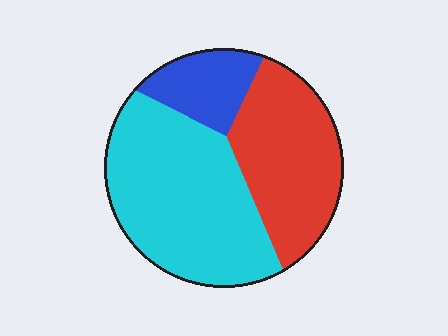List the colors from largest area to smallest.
From largest to smallest: cyan, red, blue.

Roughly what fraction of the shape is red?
Red takes up about one third (1/3) of the shape.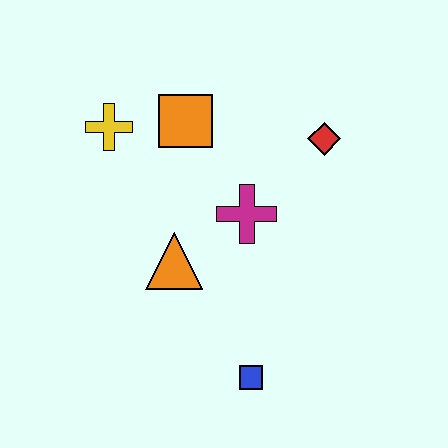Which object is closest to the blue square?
The orange triangle is closest to the blue square.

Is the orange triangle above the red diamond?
No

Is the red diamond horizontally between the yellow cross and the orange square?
No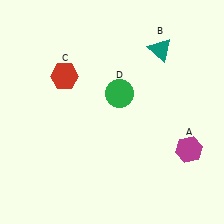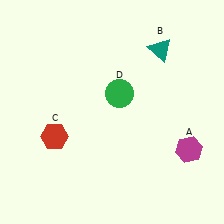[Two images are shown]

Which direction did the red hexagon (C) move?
The red hexagon (C) moved down.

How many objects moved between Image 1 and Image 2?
1 object moved between the two images.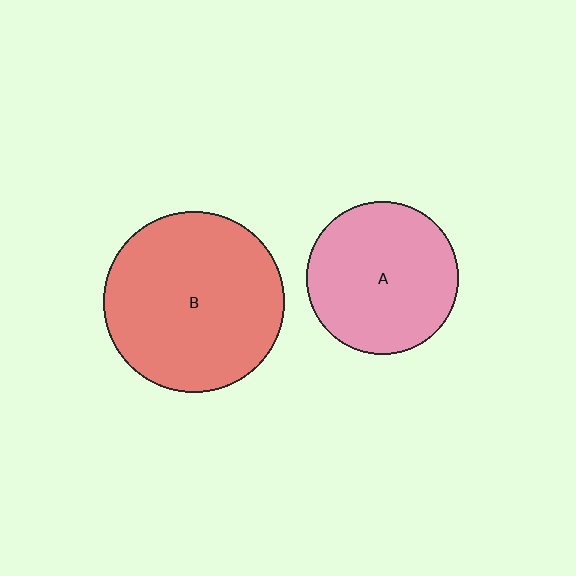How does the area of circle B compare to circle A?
Approximately 1.4 times.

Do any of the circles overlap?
No, none of the circles overlap.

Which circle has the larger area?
Circle B (red).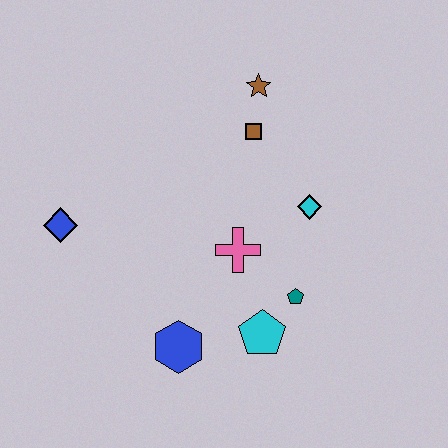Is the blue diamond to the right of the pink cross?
No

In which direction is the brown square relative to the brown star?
The brown square is below the brown star.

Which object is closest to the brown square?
The brown star is closest to the brown square.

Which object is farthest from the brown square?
The blue hexagon is farthest from the brown square.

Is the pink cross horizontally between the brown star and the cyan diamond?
No